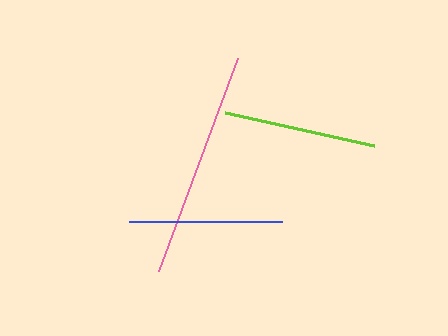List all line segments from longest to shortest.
From longest to shortest: pink, blue, lime.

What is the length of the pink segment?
The pink segment is approximately 226 pixels long.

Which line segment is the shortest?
The lime line is the shortest at approximately 153 pixels.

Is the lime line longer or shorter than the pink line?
The pink line is longer than the lime line.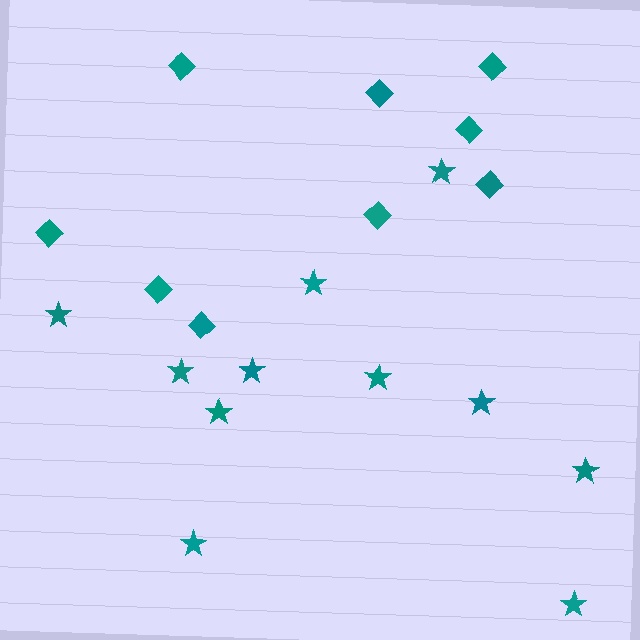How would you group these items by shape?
There are 2 groups: one group of stars (11) and one group of diamonds (9).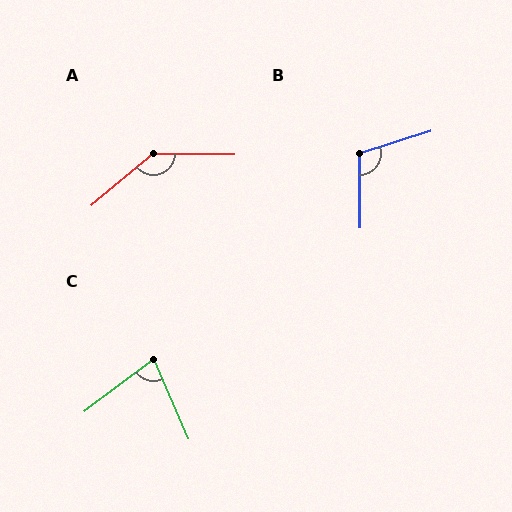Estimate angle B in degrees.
Approximately 107 degrees.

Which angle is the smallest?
C, at approximately 76 degrees.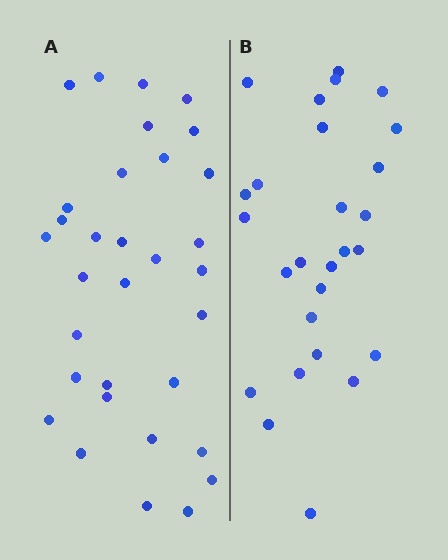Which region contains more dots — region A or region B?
Region A (the left region) has more dots.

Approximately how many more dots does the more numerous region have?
Region A has about 5 more dots than region B.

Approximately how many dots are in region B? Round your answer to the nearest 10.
About 30 dots. (The exact count is 27, which rounds to 30.)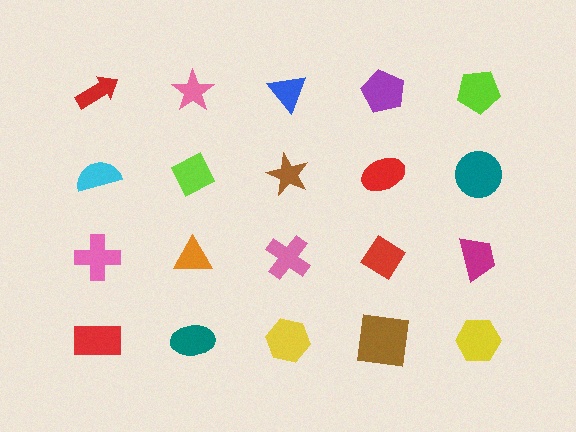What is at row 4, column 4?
A brown square.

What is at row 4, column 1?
A red rectangle.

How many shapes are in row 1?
5 shapes.